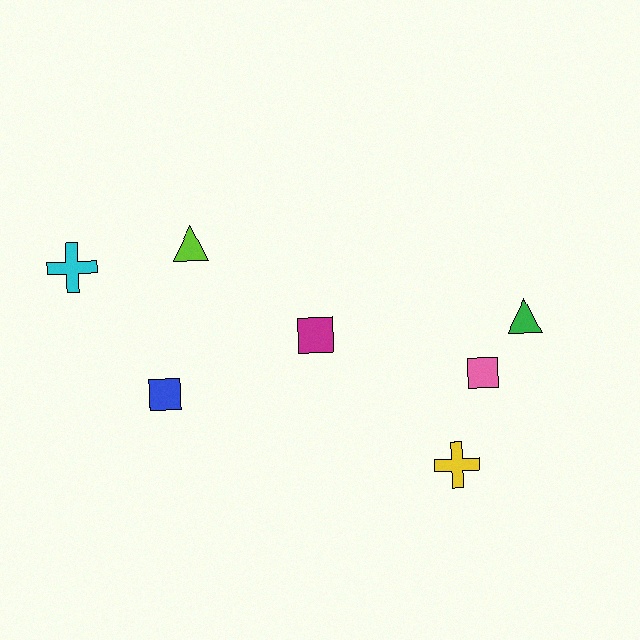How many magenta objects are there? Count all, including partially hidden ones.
There is 1 magenta object.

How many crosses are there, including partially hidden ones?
There are 2 crosses.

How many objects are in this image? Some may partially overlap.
There are 7 objects.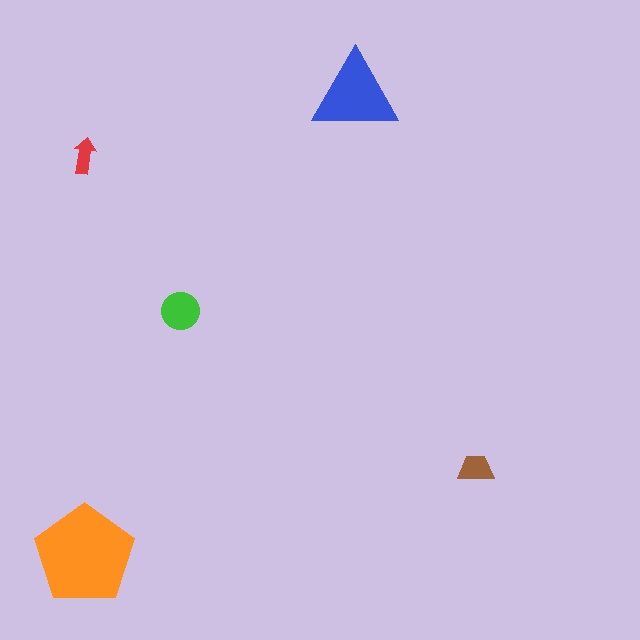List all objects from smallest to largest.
The red arrow, the brown trapezoid, the green circle, the blue triangle, the orange pentagon.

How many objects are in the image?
There are 5 objects in the image.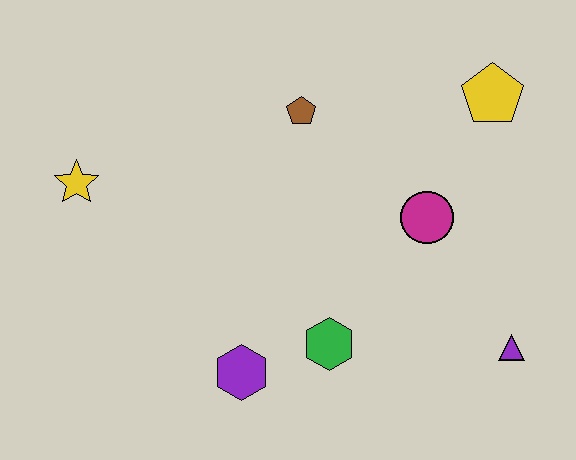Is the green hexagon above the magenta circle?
No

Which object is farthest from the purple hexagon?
The yellow pentagon is farthest from the purple hexagon.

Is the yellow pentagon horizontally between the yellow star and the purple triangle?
Yes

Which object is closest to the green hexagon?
The purple hexagon is closest to the green hexagon.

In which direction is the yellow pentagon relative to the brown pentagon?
The yellow pentagon is to the right of the brown pentagon.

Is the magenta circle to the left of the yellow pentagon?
Yes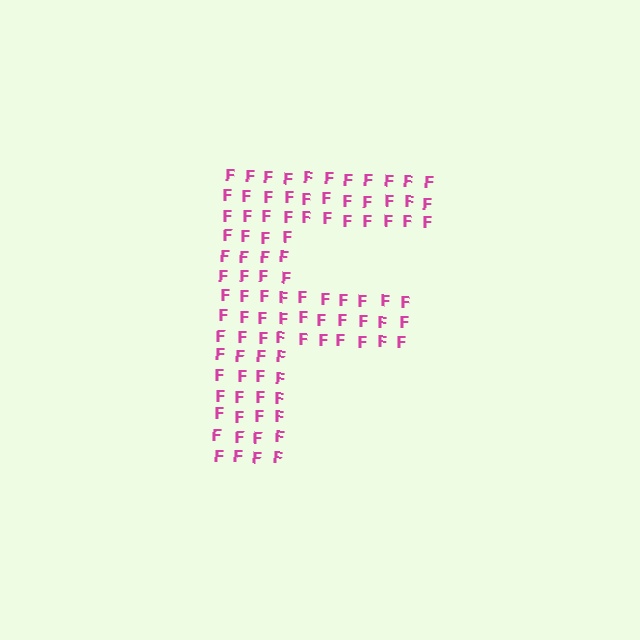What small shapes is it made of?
It is made of small letter F's.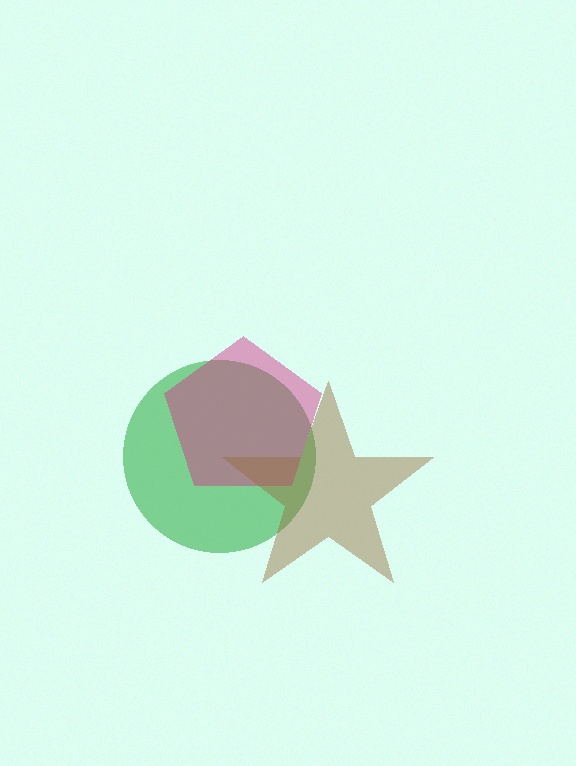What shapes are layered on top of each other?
The layered shapes are: a green circle, a magenta pentagon, a brown star.